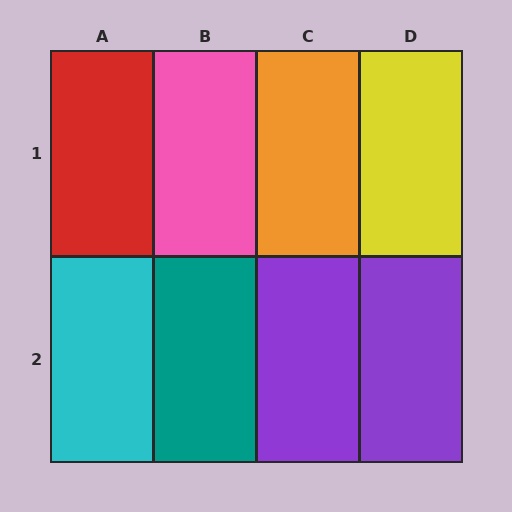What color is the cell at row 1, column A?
Red.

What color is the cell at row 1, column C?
Orange.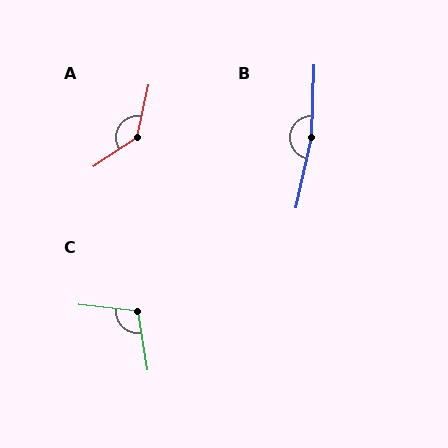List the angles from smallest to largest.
C (106°), A (136°), B (170°).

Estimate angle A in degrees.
Approximately 136 degrees.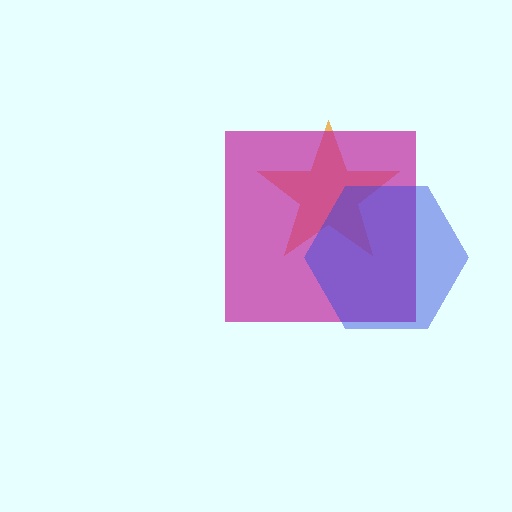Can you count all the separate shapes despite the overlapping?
Yes, there are 3 separate shapes.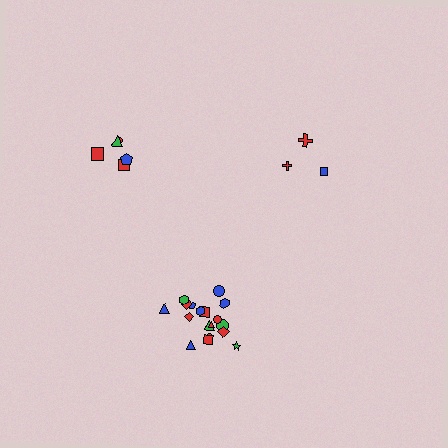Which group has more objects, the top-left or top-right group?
The top-left group.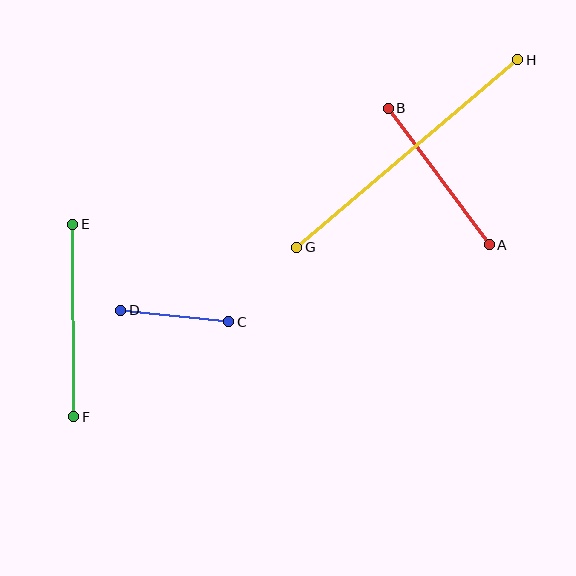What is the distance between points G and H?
The distance is approximately 290 pixels.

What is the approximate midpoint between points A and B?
The midpoint is at approximately (439, 176) pixels.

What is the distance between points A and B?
The distance is approximately 170 pixels.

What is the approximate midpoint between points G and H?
The midpoint is at approximately (407, 153) pixels.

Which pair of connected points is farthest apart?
Points G and H are farthest apart.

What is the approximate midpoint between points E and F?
The midpoint is at approximately (73, 321) pixels.